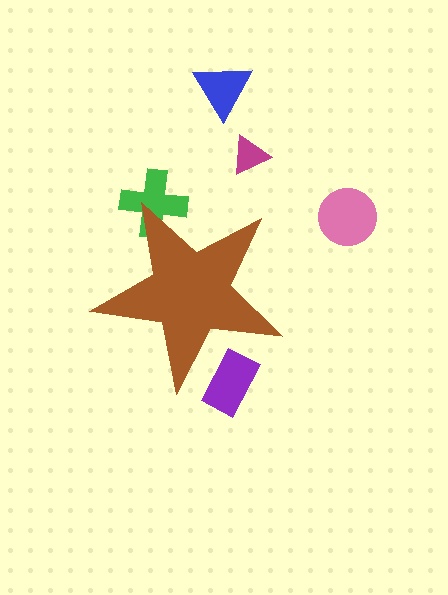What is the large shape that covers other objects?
A brown star.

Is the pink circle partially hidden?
No, the pink circle is fully visible.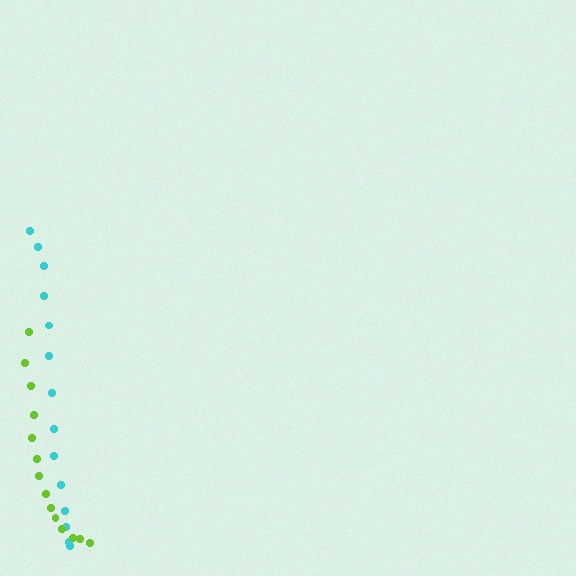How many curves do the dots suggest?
There are 2 distinct paths.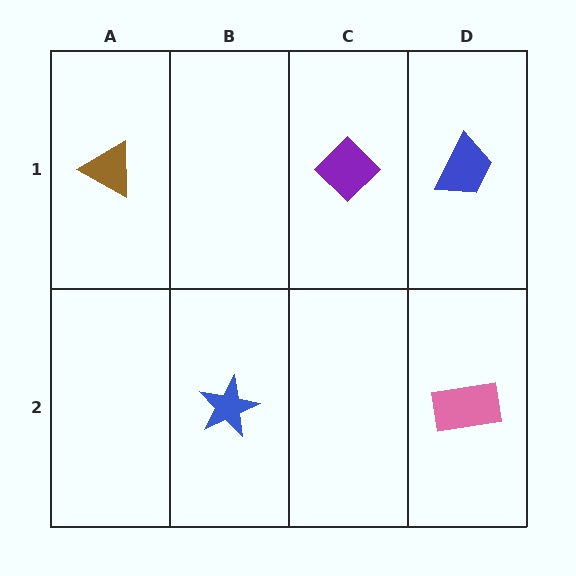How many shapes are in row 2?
2 shapes.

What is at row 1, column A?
A brown triangle.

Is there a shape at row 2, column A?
No, that cell is empty.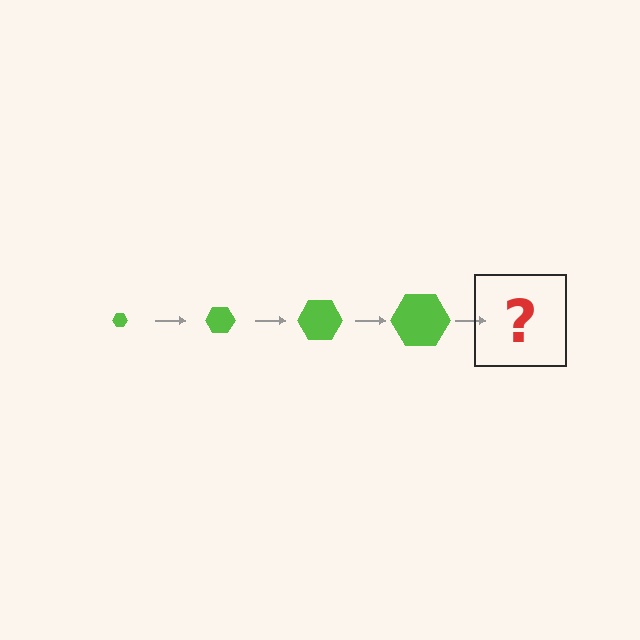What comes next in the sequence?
The next element should be a lime hexagon, larger than the previous one.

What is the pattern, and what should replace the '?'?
The pattern is that the hexagon gets progressively larger each step. The '?' should be a lime hexagon, larger than the previous one.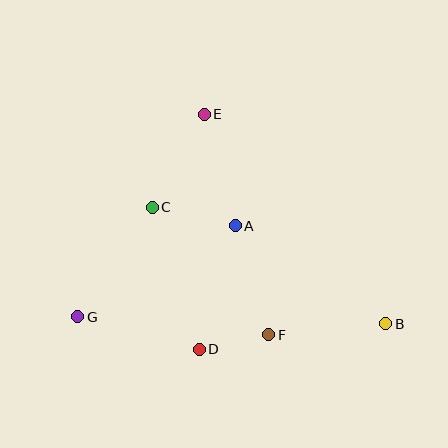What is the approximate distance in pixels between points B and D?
The distance between B and D is approximately 188 pixels.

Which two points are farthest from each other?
Points B and G are farthest from each other.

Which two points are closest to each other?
Points D and F are closest to each other.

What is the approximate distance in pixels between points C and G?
The distance between C and G is approximately 132 pixels.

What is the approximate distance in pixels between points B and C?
The distance between B and C is approximately 261 pixels.